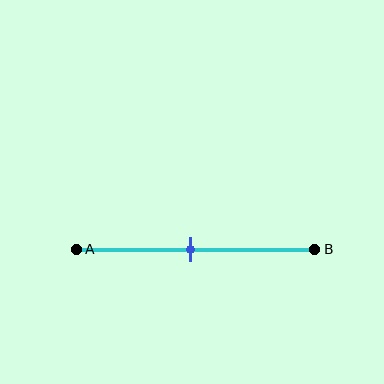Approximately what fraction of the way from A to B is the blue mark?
The blue mark is approximately 50% of the way from A to B.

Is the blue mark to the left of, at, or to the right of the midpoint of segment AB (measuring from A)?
The blue mark is approximately at the midpoint of segment AB.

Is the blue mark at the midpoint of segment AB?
Yes, the mark is approximately at the midpoint.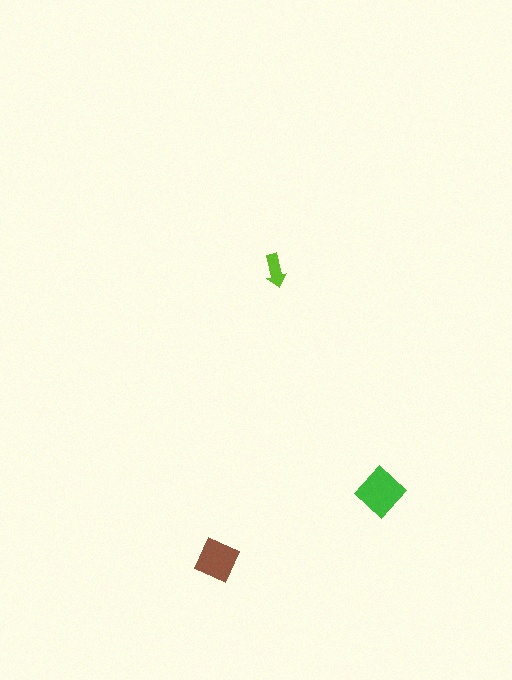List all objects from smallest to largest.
The lime arrow, the brown square, the green diamond.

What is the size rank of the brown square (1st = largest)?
2nd.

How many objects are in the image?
There are 3 objects in the image.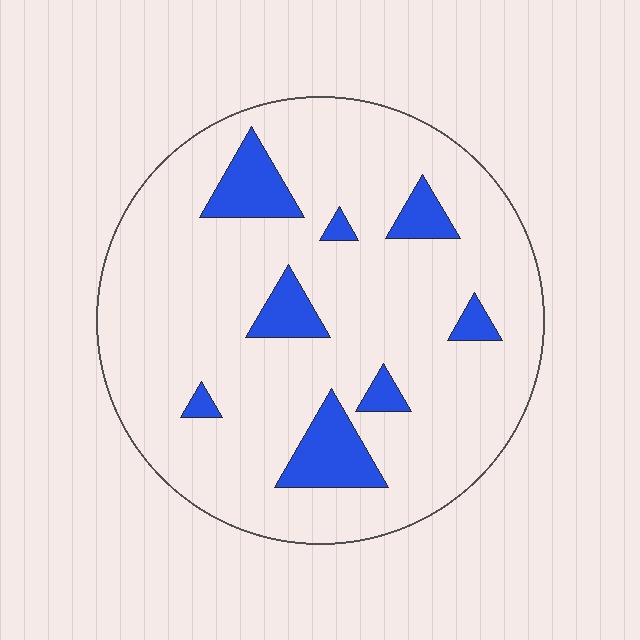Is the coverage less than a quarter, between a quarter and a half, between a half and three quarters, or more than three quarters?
Less than a quarter.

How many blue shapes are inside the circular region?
8.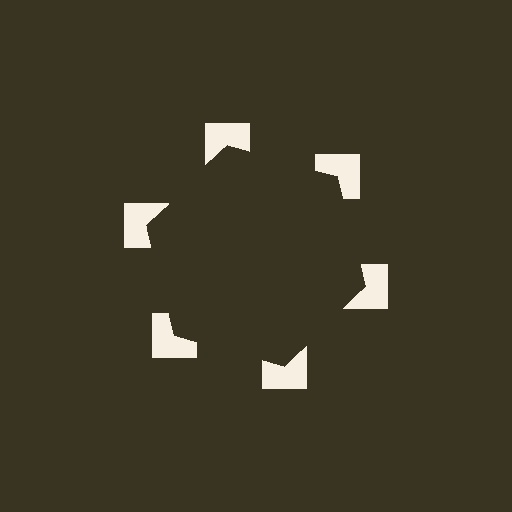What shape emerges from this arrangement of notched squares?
An illusory hexagon — its edges are inferred from the aligned wedge cuts in the notched squares, not physically drawn.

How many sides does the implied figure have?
6 sides.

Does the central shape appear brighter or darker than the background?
It typically appears slightly darker than the background, even though no actual brightness change is drawn.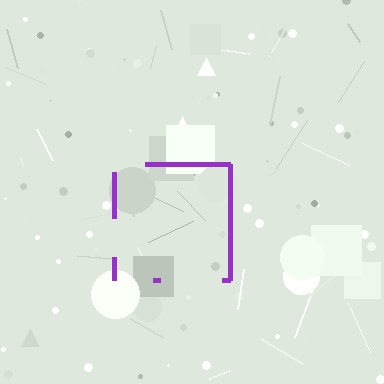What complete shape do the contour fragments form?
The contour fragments form a square.